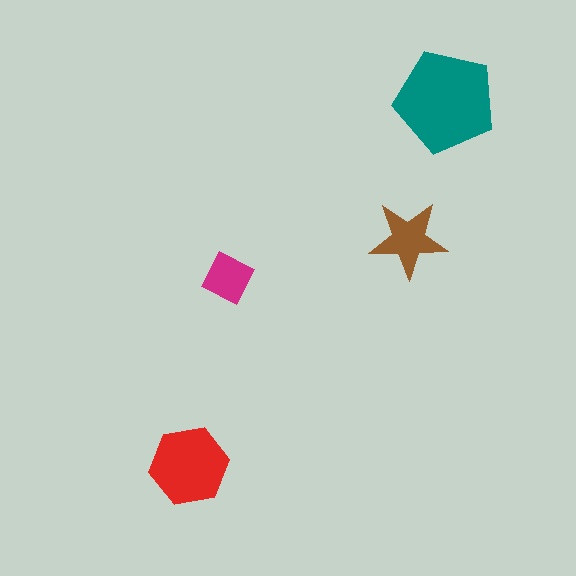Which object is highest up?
The teal pentagon is topmost.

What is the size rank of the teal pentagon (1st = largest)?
1st.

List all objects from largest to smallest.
The teal pentagon, the red hexagon, the brown star, the magenta square.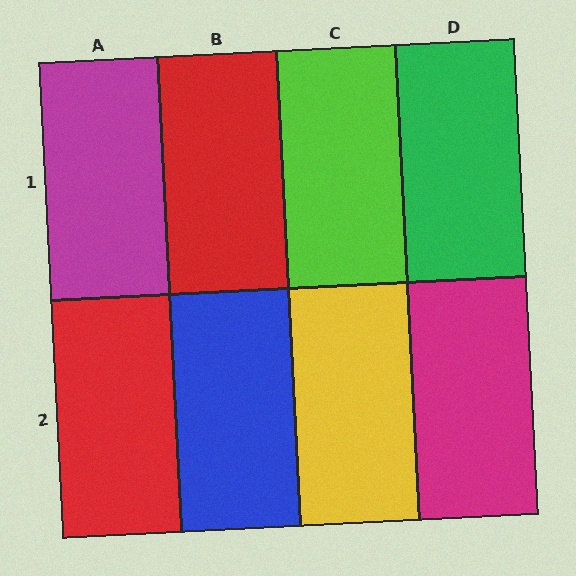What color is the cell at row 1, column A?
Magenta.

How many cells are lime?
1 cell is lime.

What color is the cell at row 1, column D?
Green.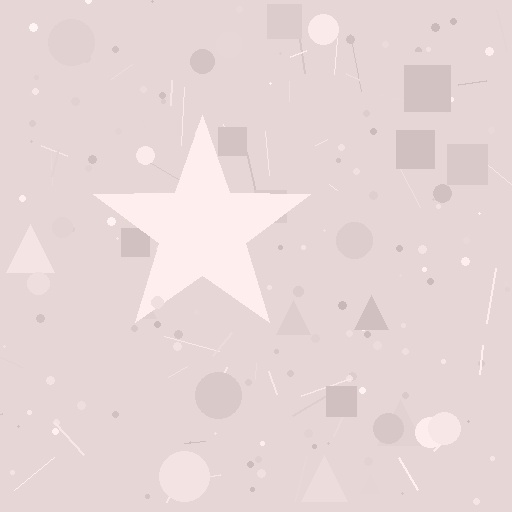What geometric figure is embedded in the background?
A star is embedded in the background.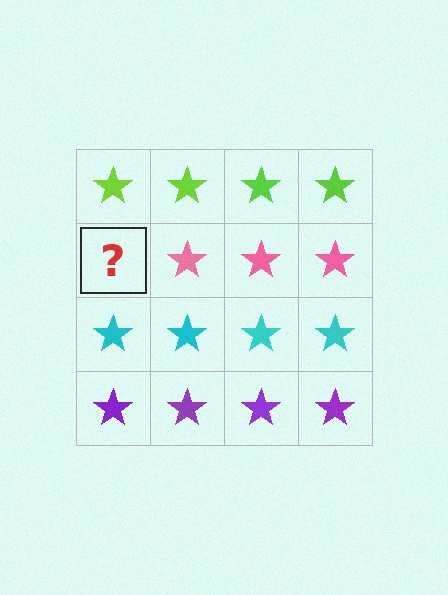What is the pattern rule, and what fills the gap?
The rule is that each row has a consistent color. The gap should be filled with a pink star.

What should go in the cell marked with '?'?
The missing cell should contain a pink star.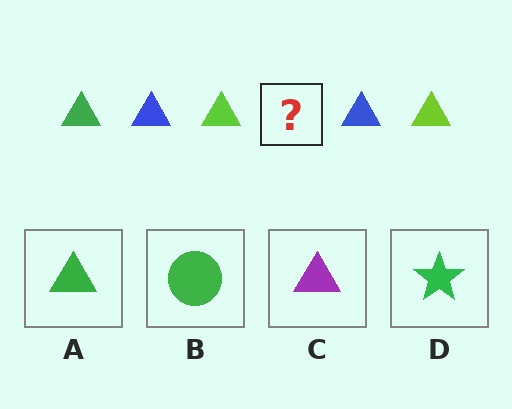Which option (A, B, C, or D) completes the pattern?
A.